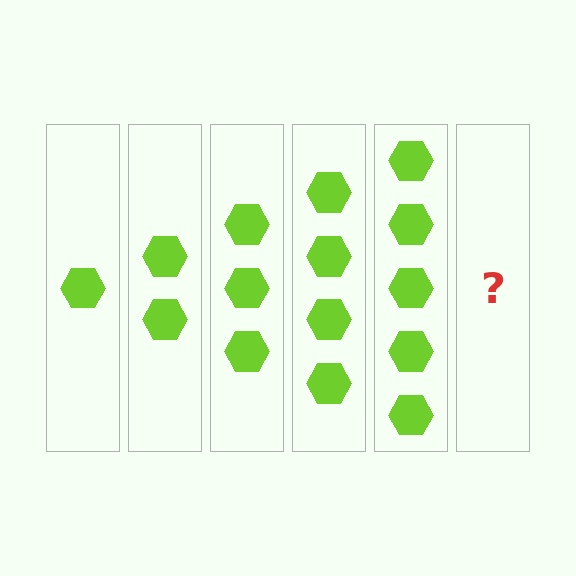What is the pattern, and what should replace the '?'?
The pattern is that each step adds one more hexagon. The '?' should be 6 hexagons.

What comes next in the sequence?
The next element should be 6 hexagons.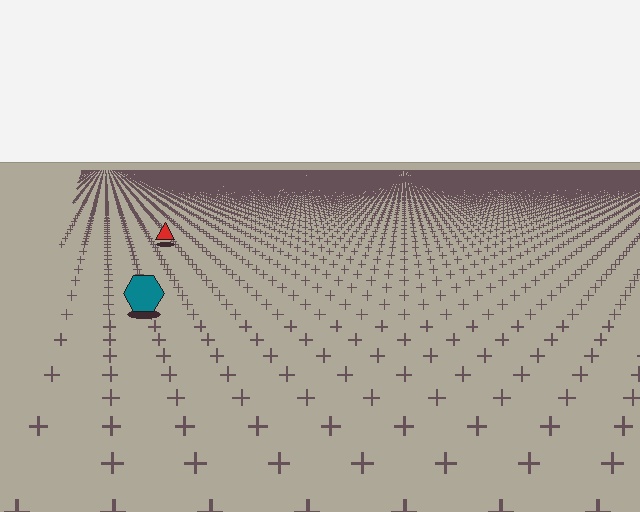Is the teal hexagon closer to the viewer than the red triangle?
Yes. The teal hexagon is closer — you can tell from the texture gradient: the ground texture is coarser near it.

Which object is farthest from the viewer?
The red triangle is farthest from the viewer. It appears smaller and the ground texture around it is denser.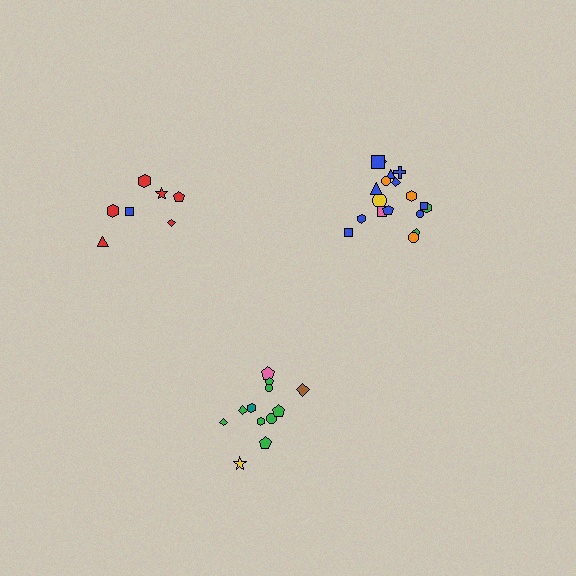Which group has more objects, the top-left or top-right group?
The top-right group.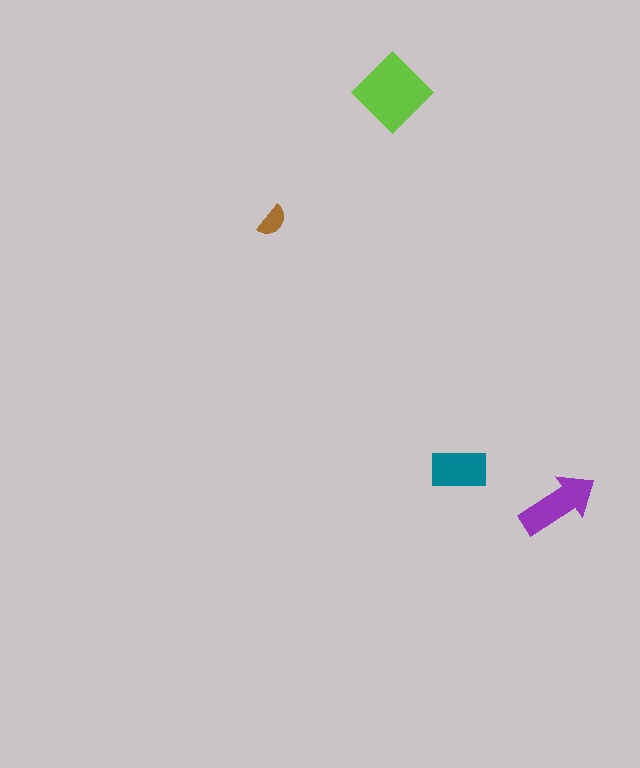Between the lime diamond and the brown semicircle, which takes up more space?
The lime diamond.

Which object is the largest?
The lime diamond.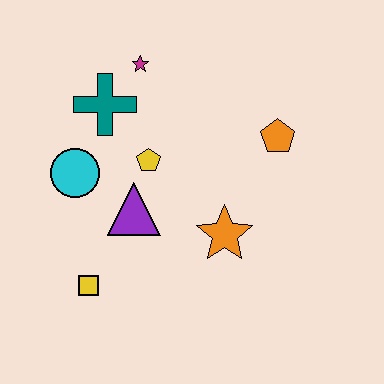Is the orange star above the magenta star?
No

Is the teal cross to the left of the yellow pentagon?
Yes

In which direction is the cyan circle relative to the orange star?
The cyan circle is to the left of the orange star.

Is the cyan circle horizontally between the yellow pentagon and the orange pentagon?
No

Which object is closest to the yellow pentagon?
The purple triangle is closest to the yellow pentagon.